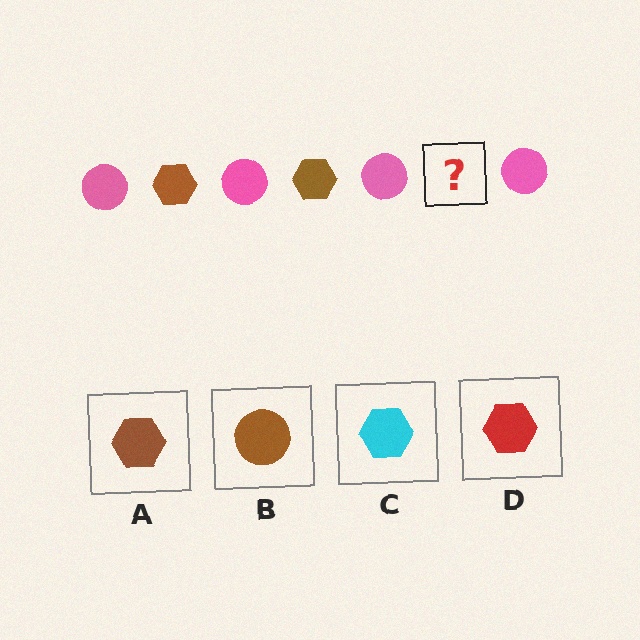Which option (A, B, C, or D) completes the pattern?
A.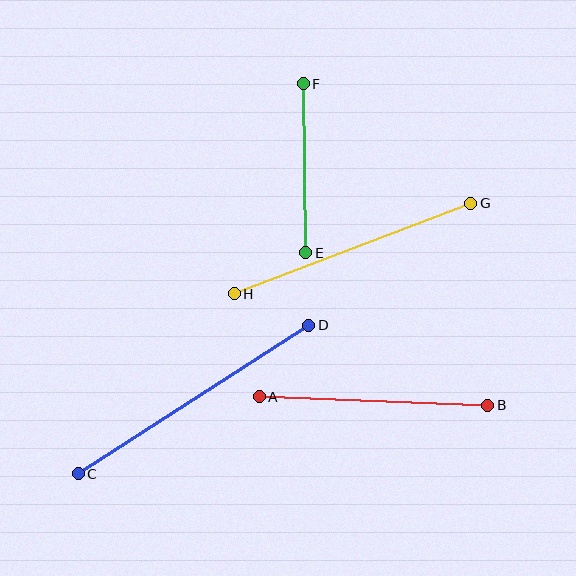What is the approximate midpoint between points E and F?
The midpoint is at approximately (304, 168) pixels.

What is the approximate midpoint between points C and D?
The midpoint is at approximately (194, 399) pixels.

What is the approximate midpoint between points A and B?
The midpoint is at approximately (373, 401) pixels.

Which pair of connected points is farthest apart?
Points C and D are farthest apart.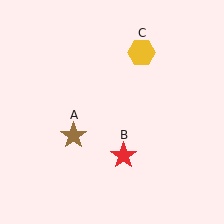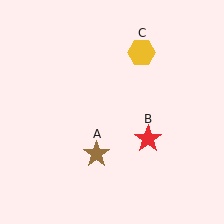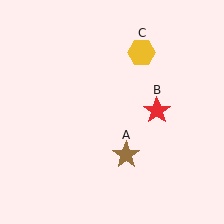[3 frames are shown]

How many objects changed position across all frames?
2 objects changed position: brown star (object A), red star (object B).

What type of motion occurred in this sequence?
The brown star (object A), red star (object B) rotated counterclockwise around the center of the scene.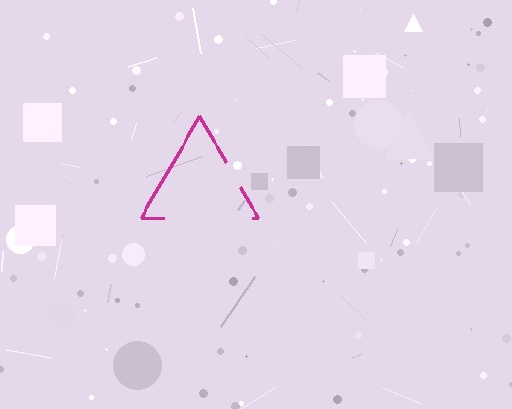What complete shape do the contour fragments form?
The contour fragments form a triangle.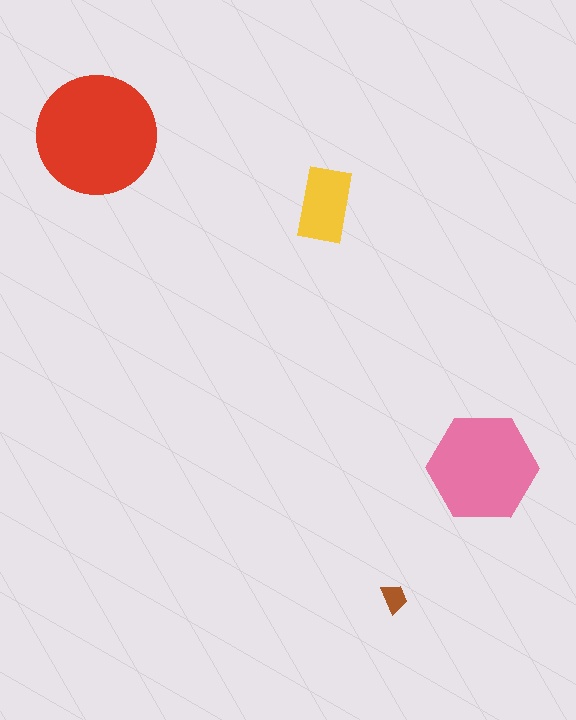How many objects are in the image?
There are 4 objects in the image.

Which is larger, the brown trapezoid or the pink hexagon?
The pink hexagon.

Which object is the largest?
The red circle.